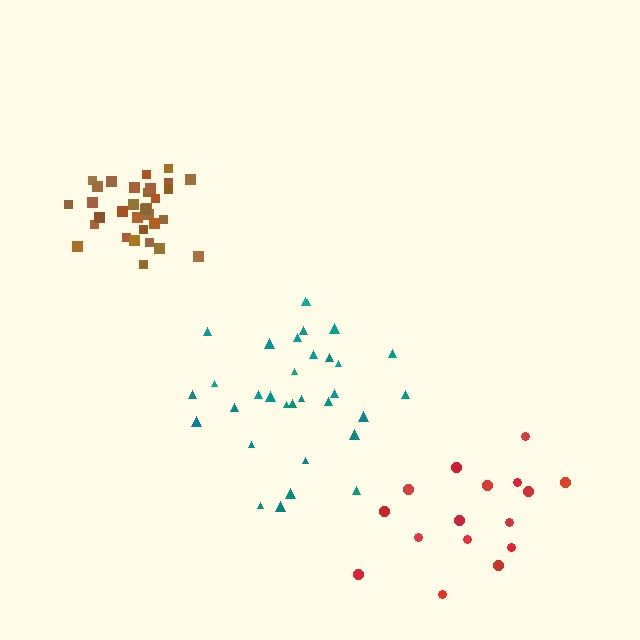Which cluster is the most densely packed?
Brown.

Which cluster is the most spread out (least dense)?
Red.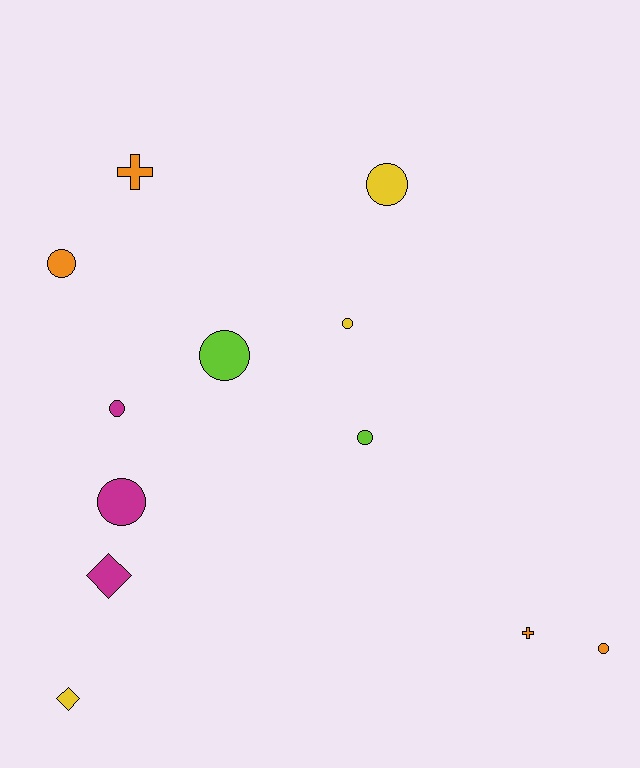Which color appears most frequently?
Orange, with 4 objects.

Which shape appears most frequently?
Circle, with 8 objects.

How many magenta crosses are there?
There are no magenta crosses.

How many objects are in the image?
There are 12 objects.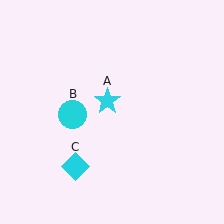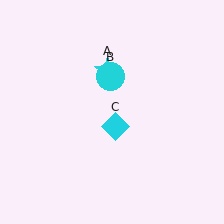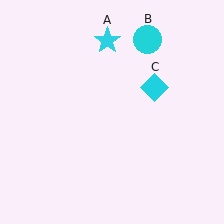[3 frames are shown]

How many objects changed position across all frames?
3 objects changed position: cyan star (object A), cyan circle (object B), cyan diamond (object C).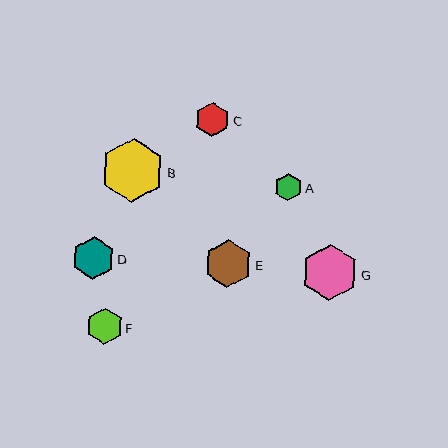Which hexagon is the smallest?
Hexagon A is the smallest with a size of approximately 28 pixels.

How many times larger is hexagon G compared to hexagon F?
Hexagon G is approximately 1.6 times the size of hexagon F.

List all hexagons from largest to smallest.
From largest to smallest: B, G, E, D, F, C, A.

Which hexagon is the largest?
Hexagon B is the largest with a size of approximately 64 pixels.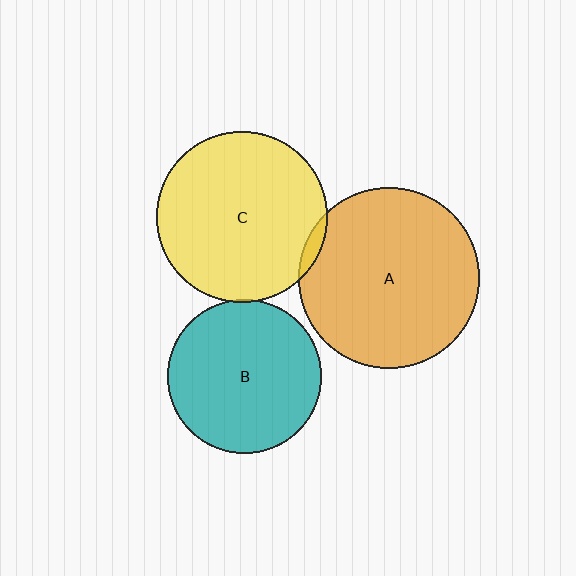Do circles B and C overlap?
Yes.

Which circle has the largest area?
Circle A (orange).